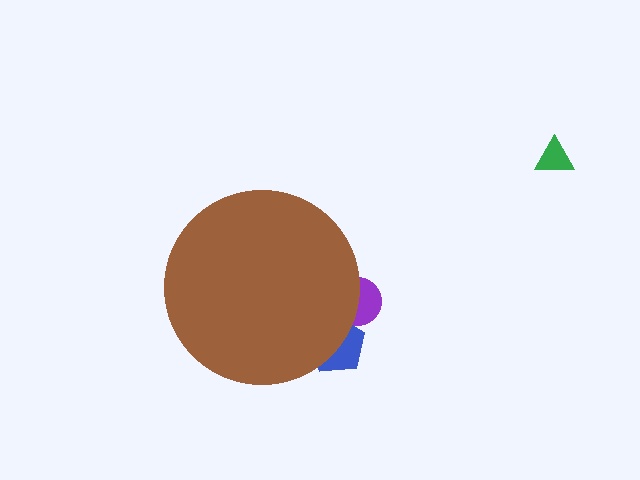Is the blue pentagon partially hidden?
Yes, the blue pentagon is partially hidden behind the brown circle.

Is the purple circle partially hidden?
Yes, the purple circle is partially hidden behind the brown circle.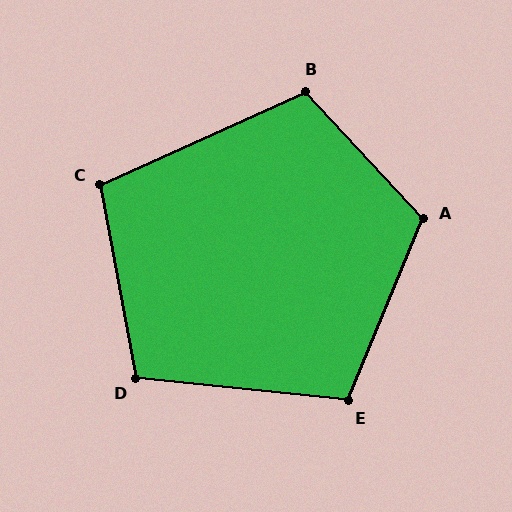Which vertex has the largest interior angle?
A, at approximately 115 degrees.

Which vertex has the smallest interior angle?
C, at approximately 104 degrees.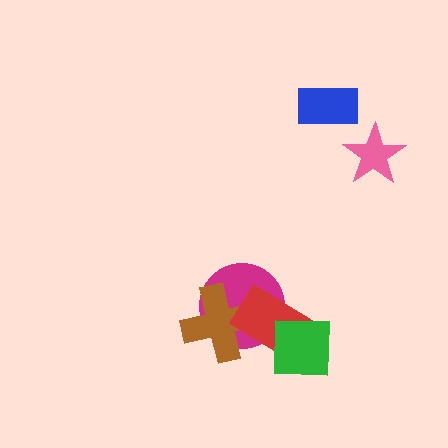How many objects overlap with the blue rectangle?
0 objects overlap with the blue rectangle.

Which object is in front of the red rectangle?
The green square is in front of the red rectangle.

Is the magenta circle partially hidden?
Yes, it is partially covered by another shape.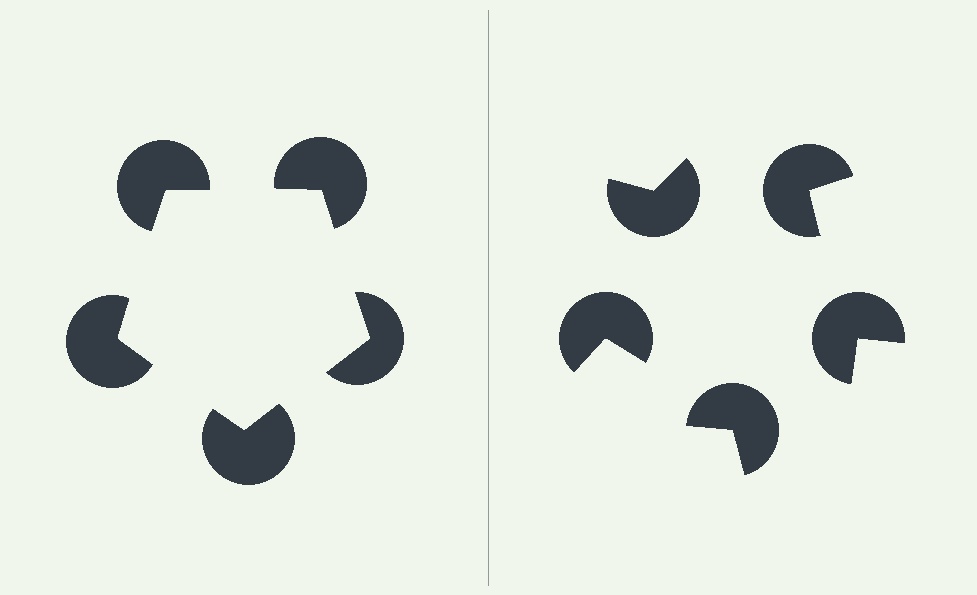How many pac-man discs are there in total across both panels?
10 — 5 on each side.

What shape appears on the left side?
An illusory pentagon.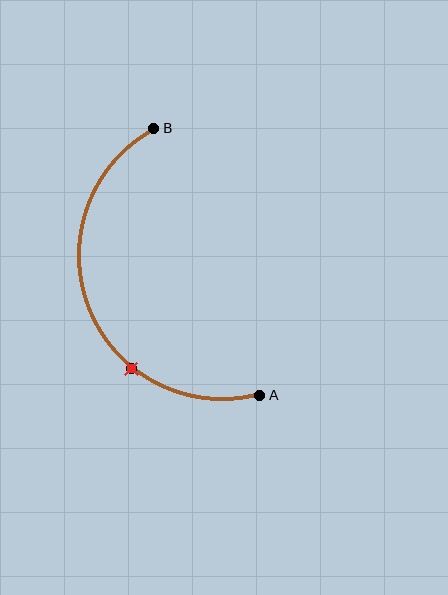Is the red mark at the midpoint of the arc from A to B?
No. The red mark lies on the arc but is closer to endpoint A. The arc midpoint would be at the point on the curve equidistant along the arc from both A and B.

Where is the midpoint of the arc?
The arc midpoint is the point on the curve farthest from the straight line joining A and B. It sits to the left of that line.